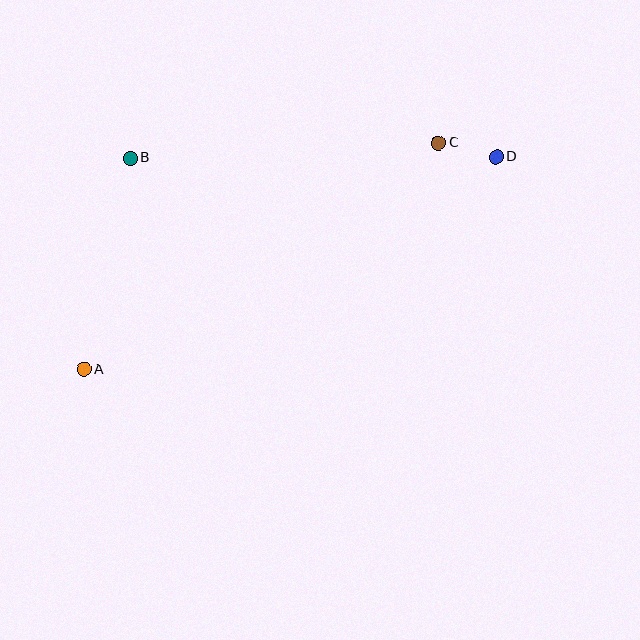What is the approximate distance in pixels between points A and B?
The distance between A and B is approximately 217 pixels.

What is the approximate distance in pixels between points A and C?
The distance between A and C is approximately 421 pixels.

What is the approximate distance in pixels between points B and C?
The distance between B and C is approximately 309 pixels.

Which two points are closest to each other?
Points C and D are closest to each other.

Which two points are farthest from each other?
Points A and D are farthest from each other.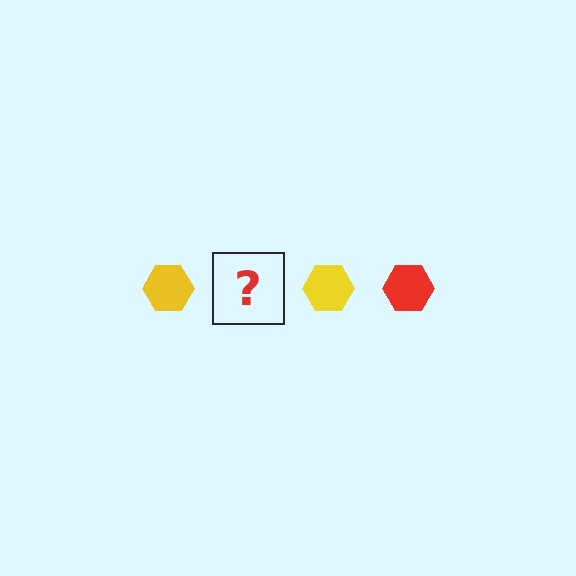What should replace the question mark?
The question mark should be replaced with a red hexagon.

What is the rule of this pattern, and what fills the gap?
The rule is that the pattern cycles through yellow, red hexagons. The gap should be filled with a red hexagon.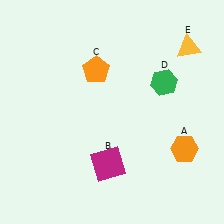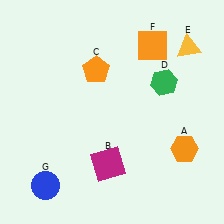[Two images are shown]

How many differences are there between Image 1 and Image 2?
There are 2 differences between the two images.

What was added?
An orange square (F), a blue circle (G) were added in Image 2.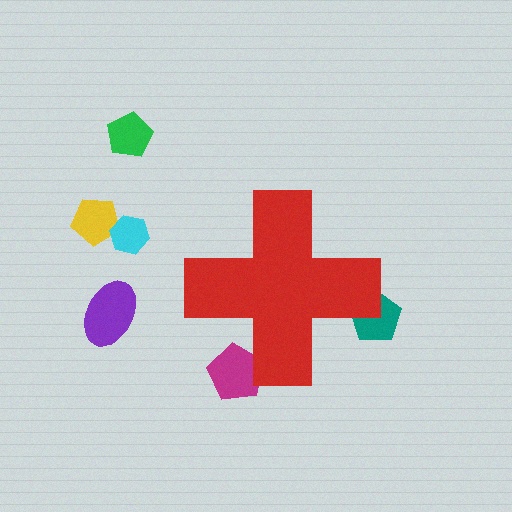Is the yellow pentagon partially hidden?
No, the yellow pentagon is fully visible.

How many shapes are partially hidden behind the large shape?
2 shapes are partially hidden.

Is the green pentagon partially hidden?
No, the green pentagon is fully visible.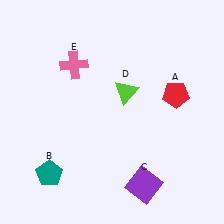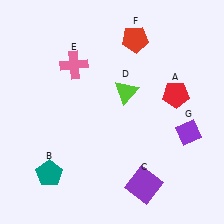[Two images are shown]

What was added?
A red pentagon (F), a purple diamond (G) were added in Image 2.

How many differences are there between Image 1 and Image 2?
There are 2 differences between the two images.